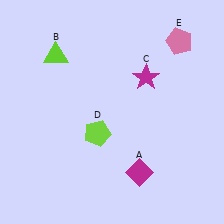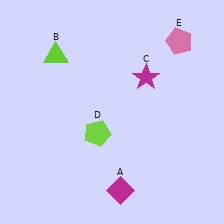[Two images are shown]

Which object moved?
The magenta diamond (A) moved left.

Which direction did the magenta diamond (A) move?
The magenta diamond (A) moved left.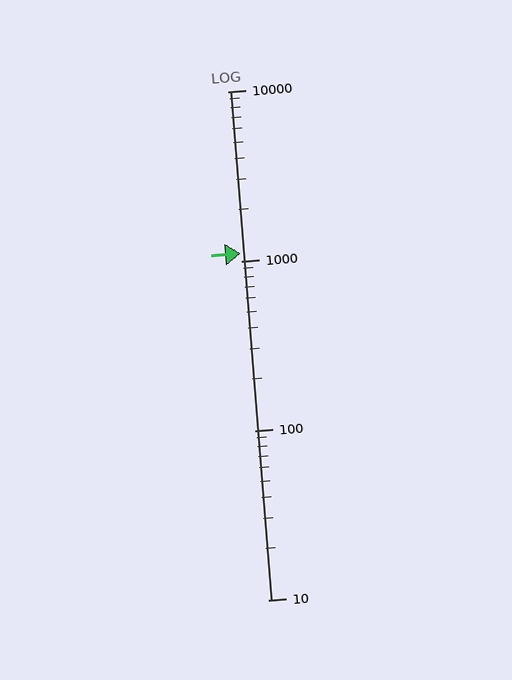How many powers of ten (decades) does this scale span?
The scale spans 3 decades, from 10 to 10000.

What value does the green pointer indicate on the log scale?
The pointer indicates approximately 1100.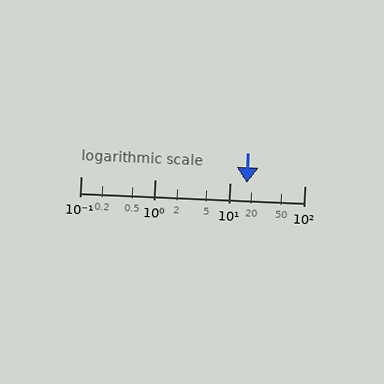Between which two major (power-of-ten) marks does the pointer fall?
The pointer is between 10 and 100.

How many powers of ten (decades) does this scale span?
The scale spans 3 decades, from 0.1 to 100.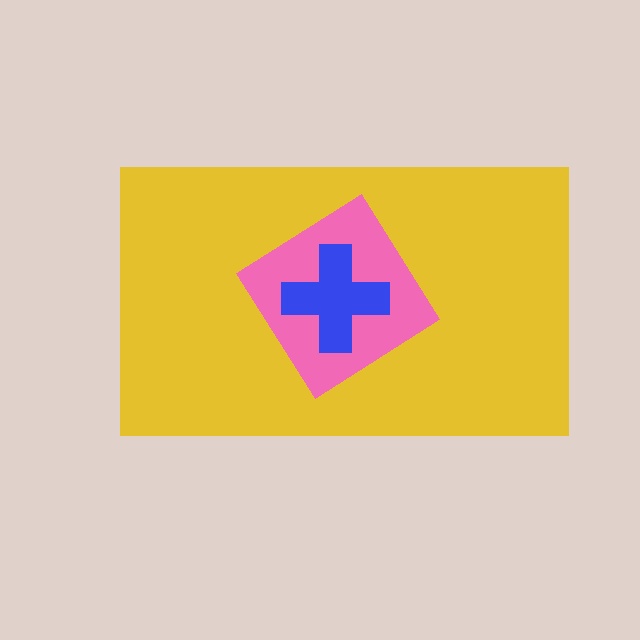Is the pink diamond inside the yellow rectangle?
Yes.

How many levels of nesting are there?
3.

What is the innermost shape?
The blue cross.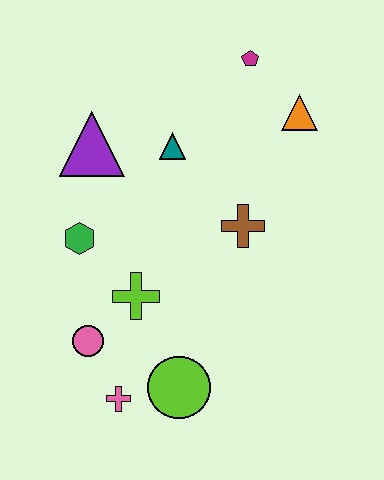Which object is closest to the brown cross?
The teal triangle is closest to the brown cross.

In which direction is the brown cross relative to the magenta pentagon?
The brown cross is below the magenta pentagon.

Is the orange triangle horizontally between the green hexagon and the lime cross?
No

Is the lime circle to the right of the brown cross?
No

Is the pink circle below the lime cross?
Yes